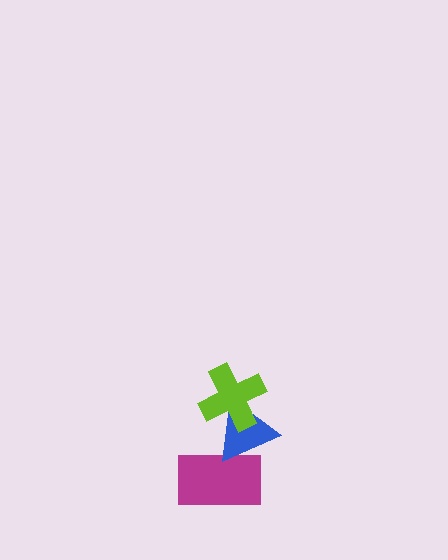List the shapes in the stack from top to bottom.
From top to bottom: the lime cross, the blue triangle, the magenta rectangle.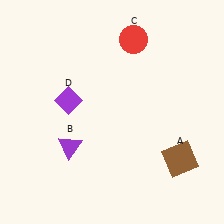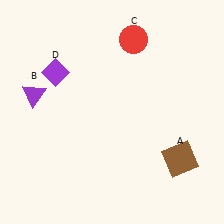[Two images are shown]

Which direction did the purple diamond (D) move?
The purple diamond (D) moved up.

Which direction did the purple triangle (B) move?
The purple triangle (B) moved up.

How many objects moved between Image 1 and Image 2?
2 objects moved between the two images.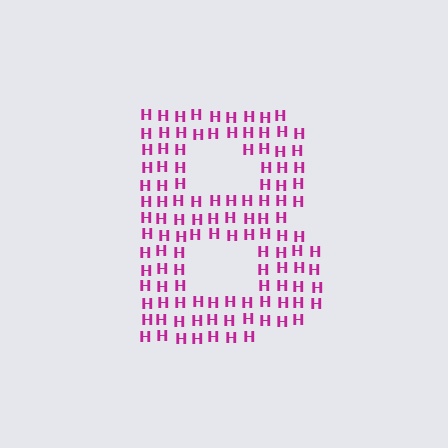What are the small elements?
The small elements are letter H's.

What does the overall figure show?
The overall figure shows the letter B.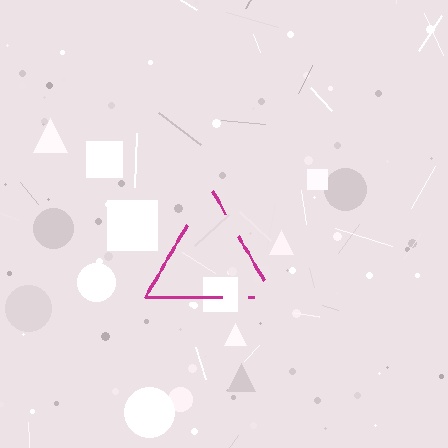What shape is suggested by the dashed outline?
The dashed outline suggests a triangle.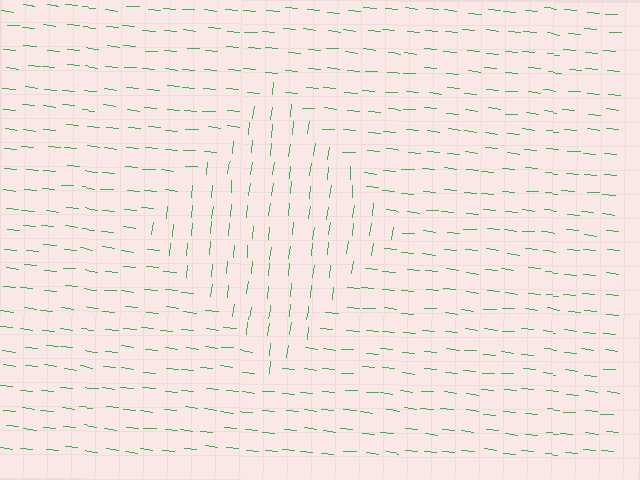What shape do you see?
I see a diamond.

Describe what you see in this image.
The image is filled with small green line segments. A diamond region in the image has lines oriented differently from the surrounding lines, creating a visible texture boundary.